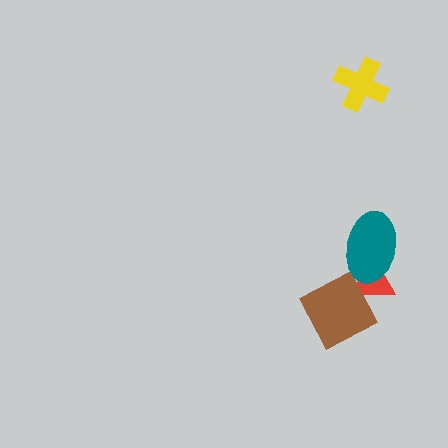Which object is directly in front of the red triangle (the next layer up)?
The brown diamond is directly in front of the red triangle.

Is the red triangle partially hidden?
Yes, it is partially covered by another shape.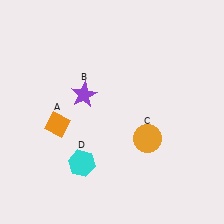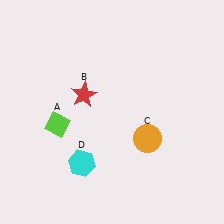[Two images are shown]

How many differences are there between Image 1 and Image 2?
There are 2 differences between the two images.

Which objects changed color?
A changed from orange to lime. B changed from purple to red.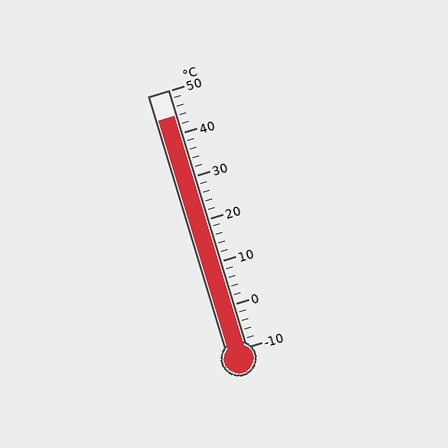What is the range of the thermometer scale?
The thermometer scale ranges from -10°C to 50°C.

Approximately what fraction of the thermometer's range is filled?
The thermometer is filled to approximately 90% of its range.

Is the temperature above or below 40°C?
The temperature is above 40°C.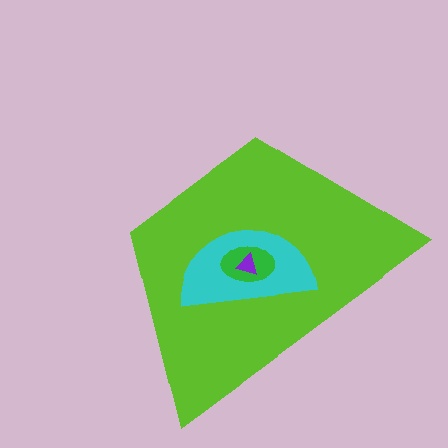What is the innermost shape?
The purple triangle.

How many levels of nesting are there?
4.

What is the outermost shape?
The lime trapezoid.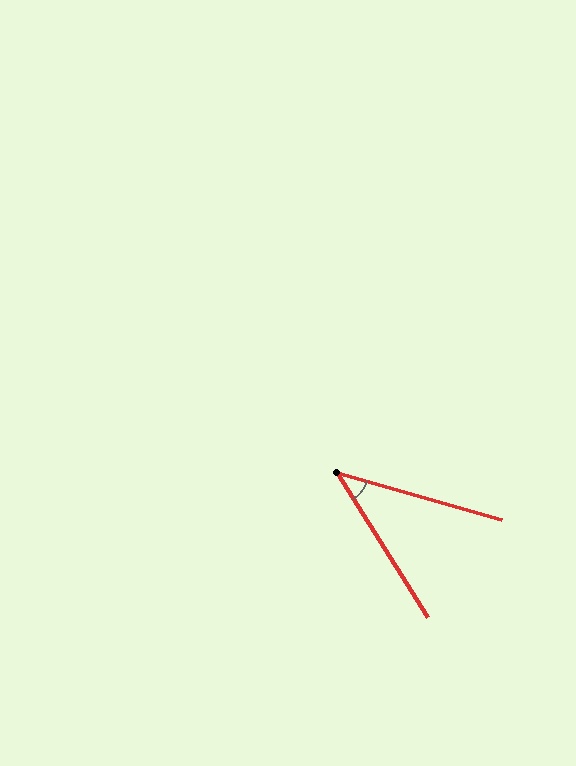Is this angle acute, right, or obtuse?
It is acute.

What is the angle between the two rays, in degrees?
Approximately 42 degrees.